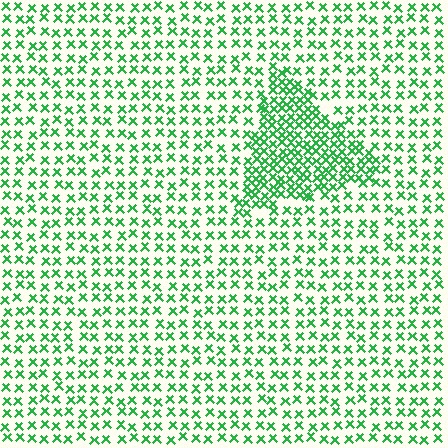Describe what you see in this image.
The image contains small green elements arranged at two different densities. A triangle-shaped region is visible where the elements are more densely packed than the surrounding area.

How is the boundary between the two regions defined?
The boundary is defined by a change in element density (approximately 2.1x ratio). All elements are the same color, size, and shape.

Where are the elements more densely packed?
The elements are more densely packed inside the triangle boundary.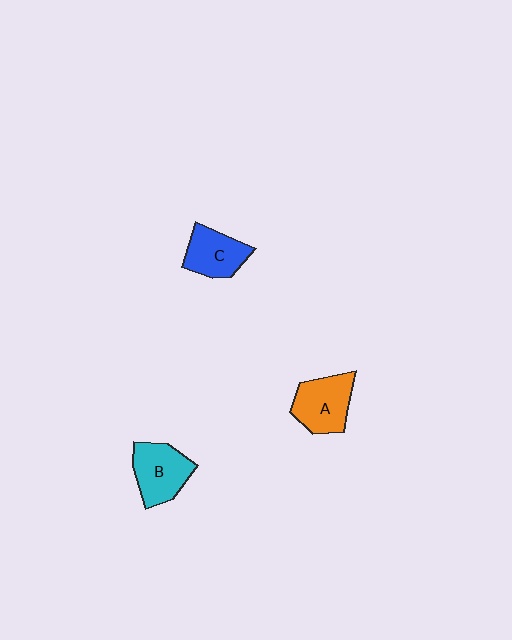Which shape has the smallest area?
Shape C (blue).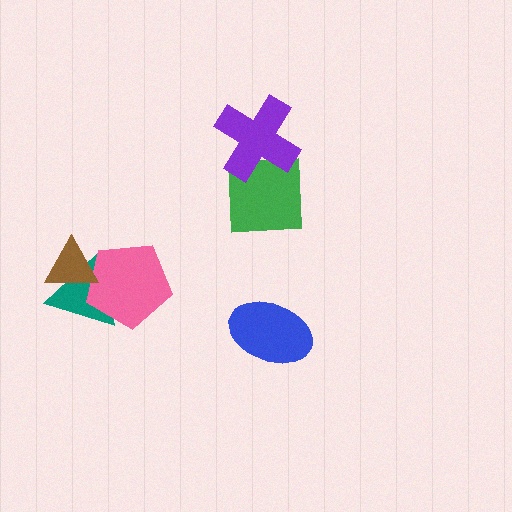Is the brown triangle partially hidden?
No, no other shape covers it.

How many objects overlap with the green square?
1 object overlaps with the green square.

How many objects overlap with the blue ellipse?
0 objects overlap with the blue ellipse.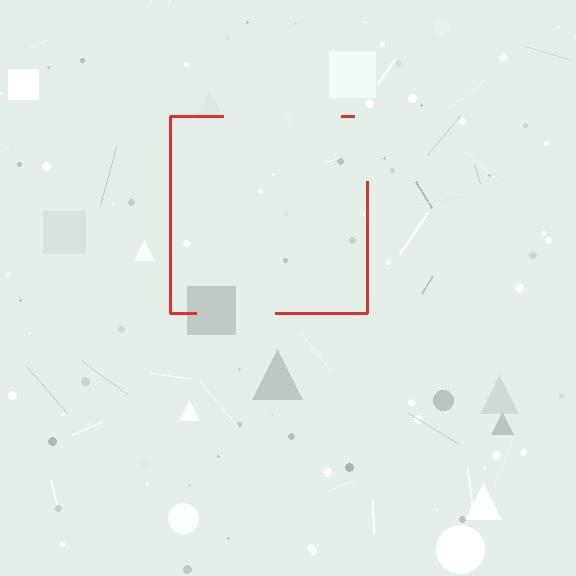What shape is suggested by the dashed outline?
The dashed outline suggests a square.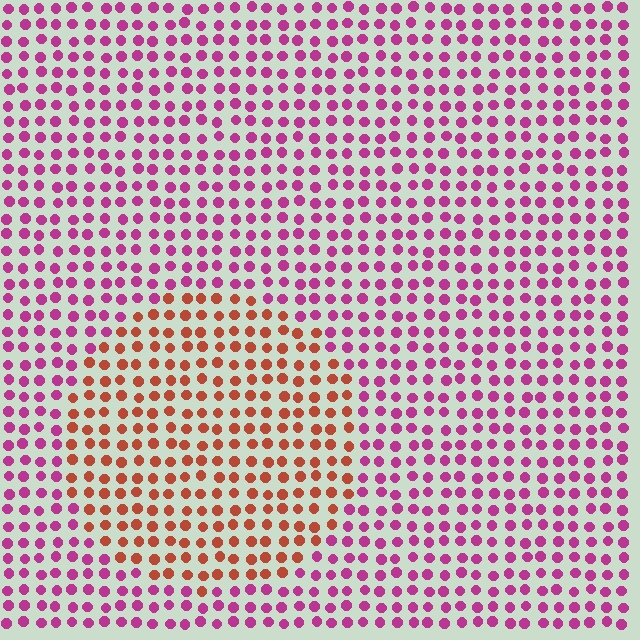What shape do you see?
I see a circle.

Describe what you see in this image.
The image is filled with small magenta elements in a uniform arrangement. A circle-shaped region is visible where the elements are tinted to a slightly different hue, forming a subtle color boundary.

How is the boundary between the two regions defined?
The boundary is defined purely by a slight shift in hue (about 50 degrees). Spacing, size, and orientation are identical on both sides.